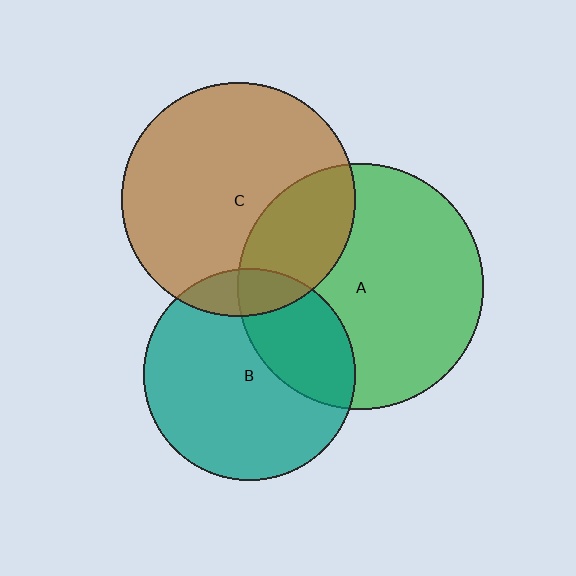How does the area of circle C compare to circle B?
Approximately 1.2 times.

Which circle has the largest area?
Circle A (green).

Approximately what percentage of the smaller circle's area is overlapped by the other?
Approximately 15%.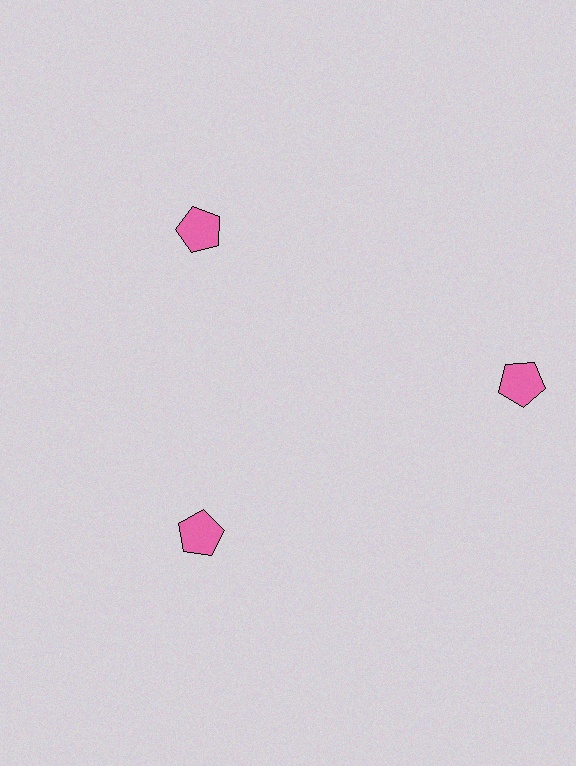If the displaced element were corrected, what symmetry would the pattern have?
It would have 3-fold rotational symmetry — the pattern would map onto itself every 120 degrees.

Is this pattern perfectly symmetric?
No. The 3 pink pentagons are arranged in a ring, but one element near the 3 o'clock position is pushed outward from the center, breaking the 3-fold rotational symmetry.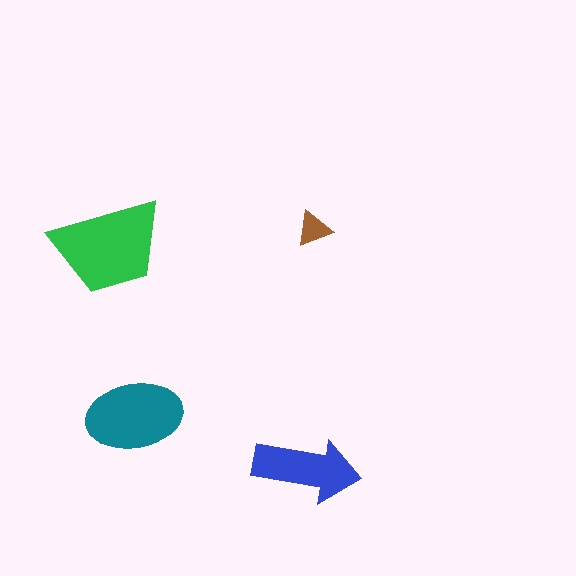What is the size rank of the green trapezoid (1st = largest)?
1st.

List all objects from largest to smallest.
The green trapezoid, the teal ellipse, the blue arrow, the brown triangle.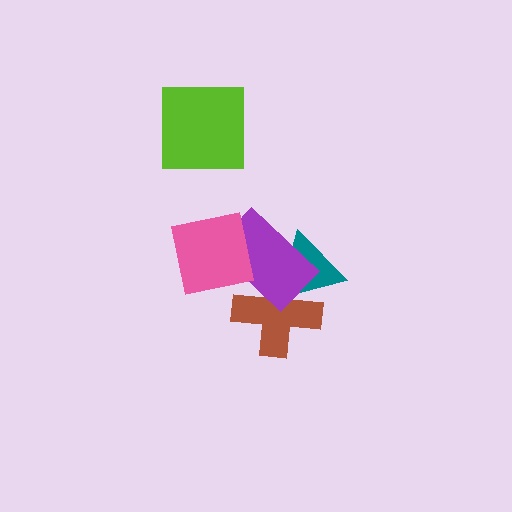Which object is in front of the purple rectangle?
The pink square is in front of the purple rectangle.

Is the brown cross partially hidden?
Yes, it is partially covered by another shape.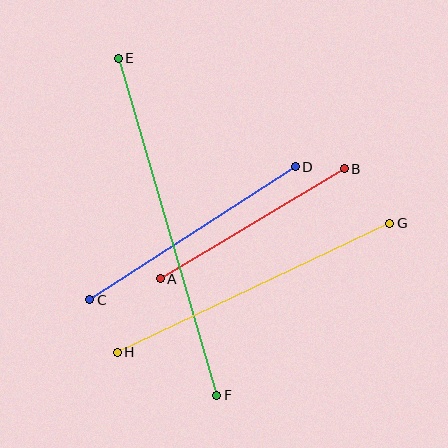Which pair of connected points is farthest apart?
Points E and F are farthest apart.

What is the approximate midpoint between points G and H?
The midpoint is at approximately (253, 288) pixels.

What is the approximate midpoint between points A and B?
The midpoint is at approximately (252, 224) pixels.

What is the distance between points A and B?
The distance is approximately 215 pixels.